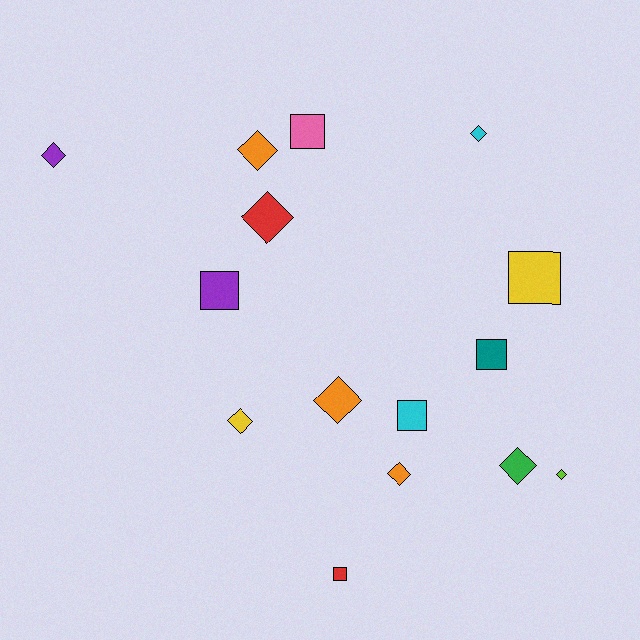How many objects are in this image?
There are 15 objects.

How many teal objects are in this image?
There is 1 teal object.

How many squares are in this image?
There are 6 squares.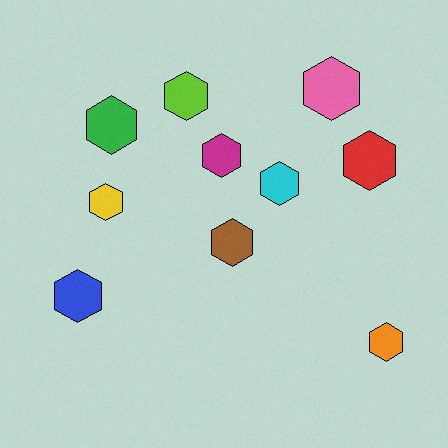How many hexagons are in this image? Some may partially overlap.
There are 10 hexagons.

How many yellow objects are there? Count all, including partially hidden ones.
There is 1 yellow object.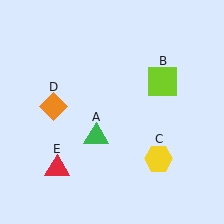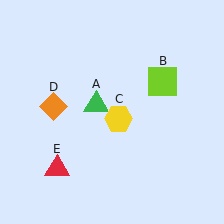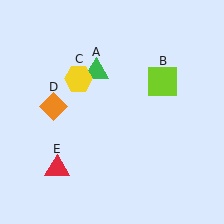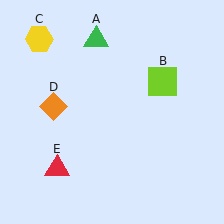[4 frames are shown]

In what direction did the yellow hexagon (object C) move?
The yellow hexagon (object C) moved up and to the left.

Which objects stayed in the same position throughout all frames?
Lime square (object B) and orange diamond (object D) and red triangle (object E) remained stationary.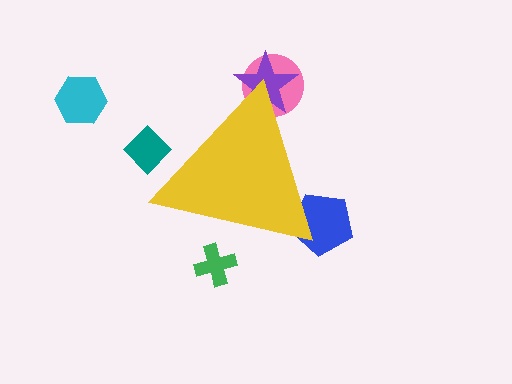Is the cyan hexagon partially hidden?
No, the cyan hexagon is fully visible.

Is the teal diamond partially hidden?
Yes, the teal diamond is partially hidden behind the yellow triangle.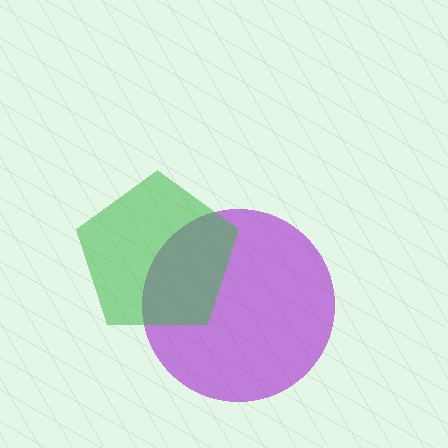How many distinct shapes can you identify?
There are 2 distinct shapes: a purple circle, a green pentagon.